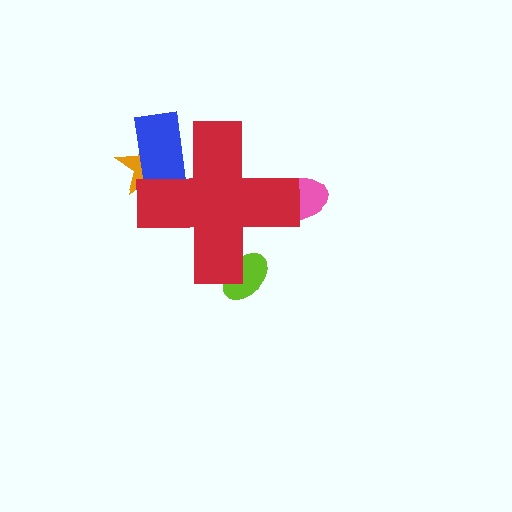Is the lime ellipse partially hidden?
Yes, the lime ellipse is partially hidden behind the red cross.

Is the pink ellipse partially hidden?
Yes, the pink ellipse is partially hidden behind the red cross.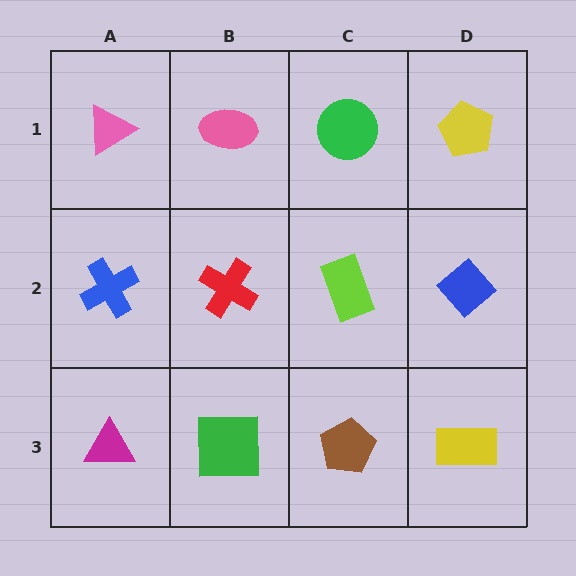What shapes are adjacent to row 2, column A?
A pink triangle (row 1, column A), a magenta triangle (row 3, column A), a red cross (row 2, column B).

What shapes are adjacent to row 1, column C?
A lime rectangle (row 2, column C), a pink ellipse (row 1, column B), a yellow pentagon (row 1, column D).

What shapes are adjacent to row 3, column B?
A red cross (row 2, column B), a magenta triangle (row 3, column A), a brown pentagon (row 3, column C).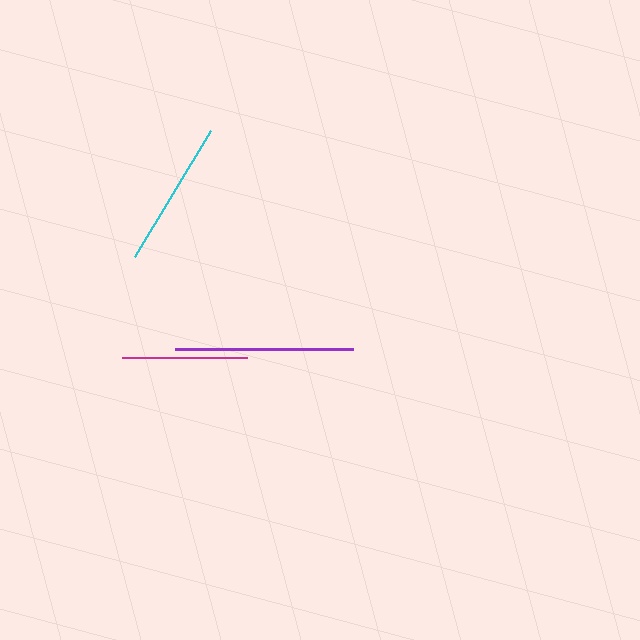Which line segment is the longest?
The purple line is the longest at approximately 178 pixels.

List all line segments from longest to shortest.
From longest to shortest: purple, cyan, magenta.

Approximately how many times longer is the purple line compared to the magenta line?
The purple line is approximately 1.4 times the length of the magenta line.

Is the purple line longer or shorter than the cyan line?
The purple line is longer than the cyan line.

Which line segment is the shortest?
The magenta line is the shortest at approximately 125 pixels.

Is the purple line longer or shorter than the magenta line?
The purple line is longer than the magenta line.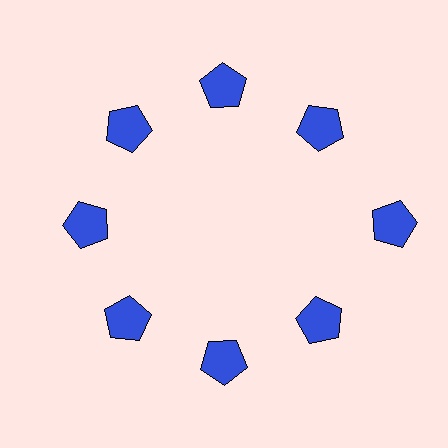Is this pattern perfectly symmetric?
No. The 8 blue pentagons are arranged in a ring, but one element near the 3 o'clock position is pushed outward from the center, breaking the 8-fold rotational symmetry.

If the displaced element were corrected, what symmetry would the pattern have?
It would have 8-fold rotational symmetry — the pattern would map onto itself every 45 degrees.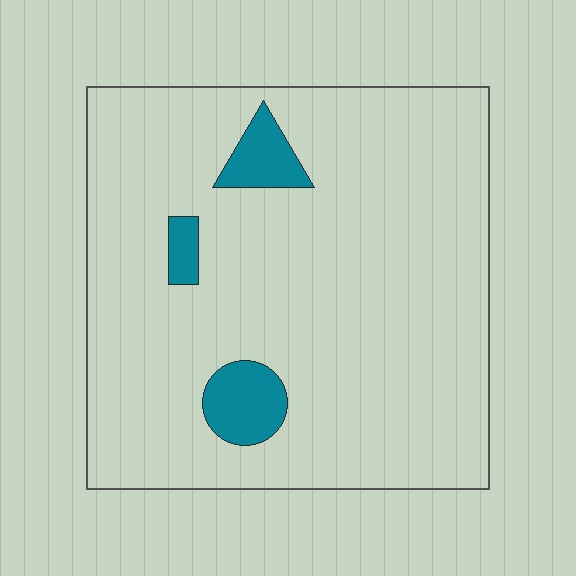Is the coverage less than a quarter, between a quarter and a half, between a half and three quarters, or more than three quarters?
Less than a quarter.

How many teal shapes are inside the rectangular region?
3.